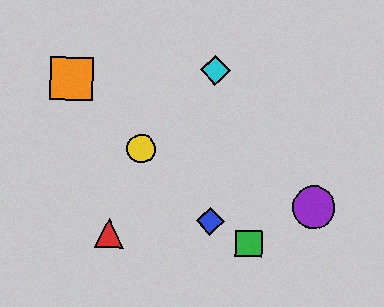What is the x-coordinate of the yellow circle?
The yellow circle is at x≈141.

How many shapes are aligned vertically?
2 shapes (the blue diamond, the cyan diamond) are aligned vertically.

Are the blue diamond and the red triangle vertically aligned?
No, the blue diamond is at x≈210 and the red triangle is at x≈109.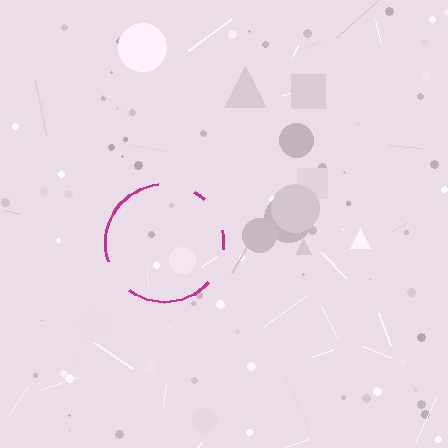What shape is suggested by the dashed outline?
The dashed outline suggests a circle.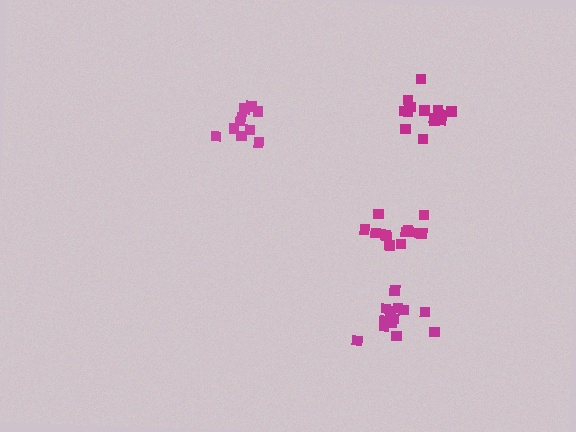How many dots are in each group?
Group 1: 10 dots, Group 2: 12 dots, Group 3: 13 dots, Group 4: 15 dots (50 total).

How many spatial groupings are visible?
There are 4 spatial groupings.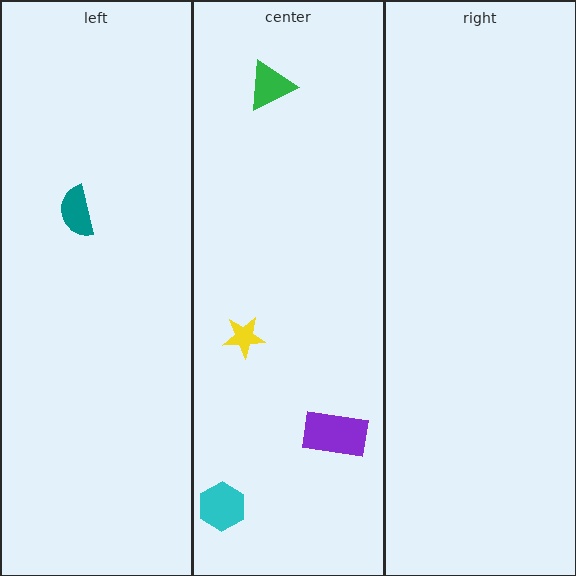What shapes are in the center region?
The purple rectangle, the yellow star, the cyan hexagon, the green triangle.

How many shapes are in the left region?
1.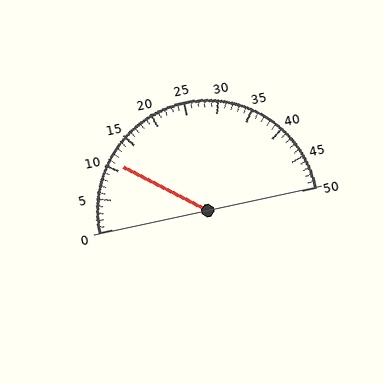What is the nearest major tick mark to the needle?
The nearest major tick mark is 10.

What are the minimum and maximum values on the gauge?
The gauge ranges from 0 to 50.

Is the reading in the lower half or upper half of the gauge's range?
The reading is in the lower half of the range (0 to 50).